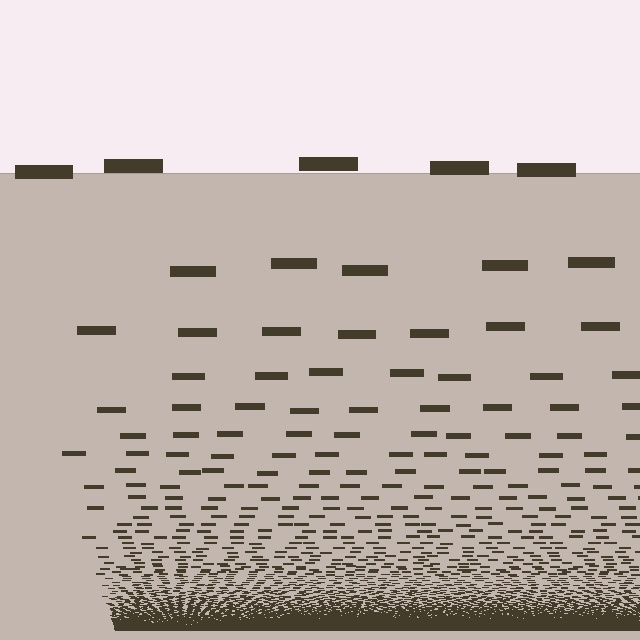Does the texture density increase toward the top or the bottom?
Density increases toward the bottom.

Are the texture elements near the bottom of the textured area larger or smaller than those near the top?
Smaller. The gradient is inverted — elements near the bottom are smaller and denser.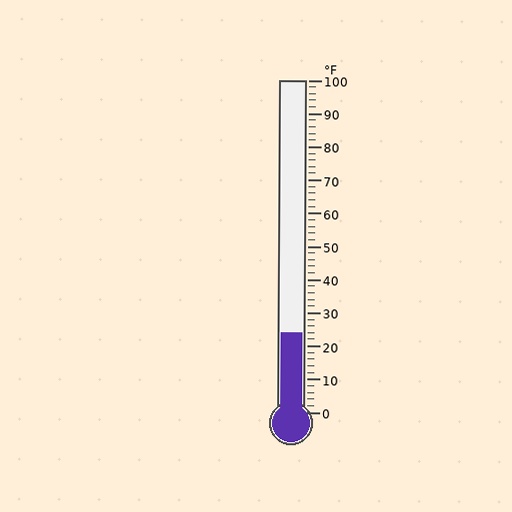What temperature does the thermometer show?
The thermometer shows approximately 24°F.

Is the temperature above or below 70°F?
The temperature is below 70°F.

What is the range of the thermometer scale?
The thermometer scale ranges from 0°F to 100°F.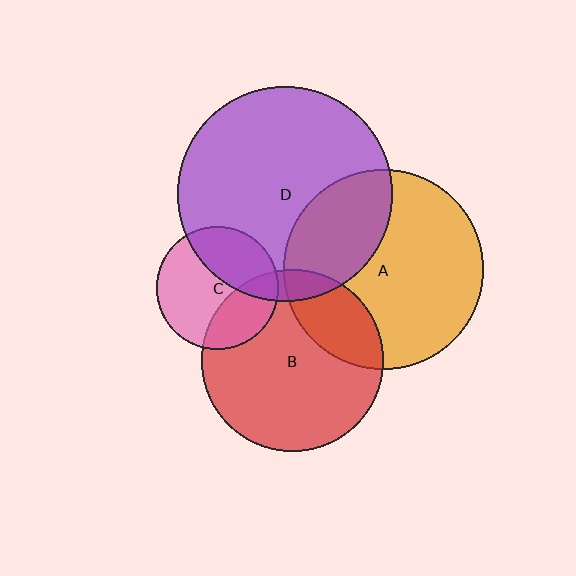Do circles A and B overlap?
Yes.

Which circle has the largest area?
Circle D (purple).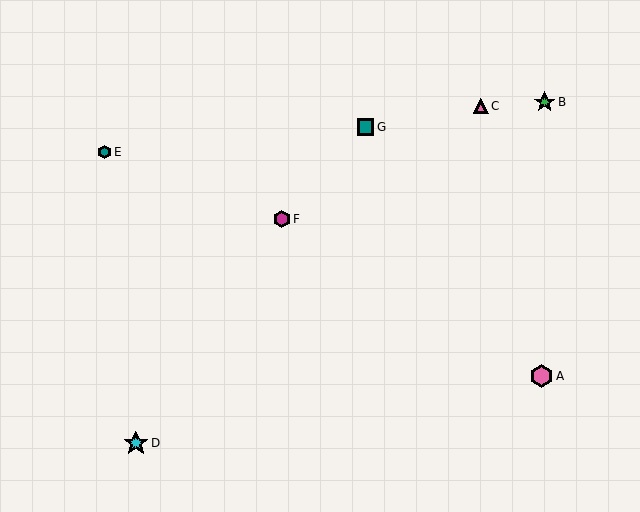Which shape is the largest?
The cyan star (labeled D) is the largest.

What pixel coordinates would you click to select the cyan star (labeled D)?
Click at (136, 443) to select the cyan star D.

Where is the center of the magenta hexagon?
The center of the magenta hexagon is at (282, 219).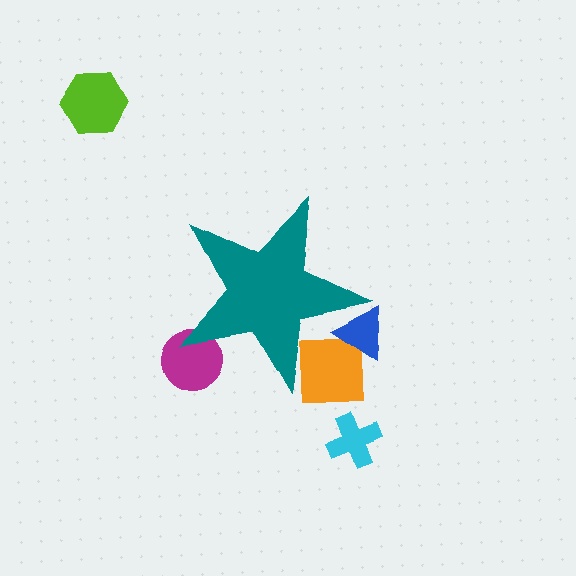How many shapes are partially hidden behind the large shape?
3 shapes are partially hidden.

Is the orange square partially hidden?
Yes, the orange square is partially hidden behind the teal star.